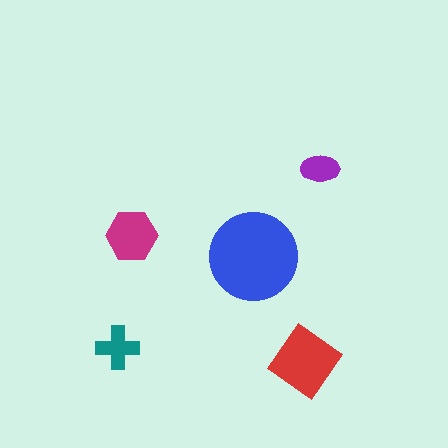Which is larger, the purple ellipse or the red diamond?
The red diamond.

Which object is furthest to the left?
The teal cross is leftmost.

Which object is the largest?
The blue circle.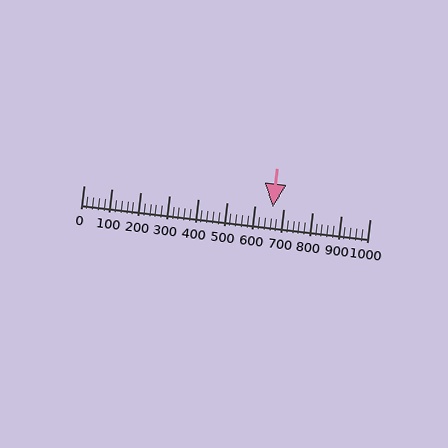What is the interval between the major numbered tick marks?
The major tick marks are spaced 100 units apart.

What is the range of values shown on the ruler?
The ruler shows values from 0 to 1000.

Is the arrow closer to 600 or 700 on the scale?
The arrow is closer to 700.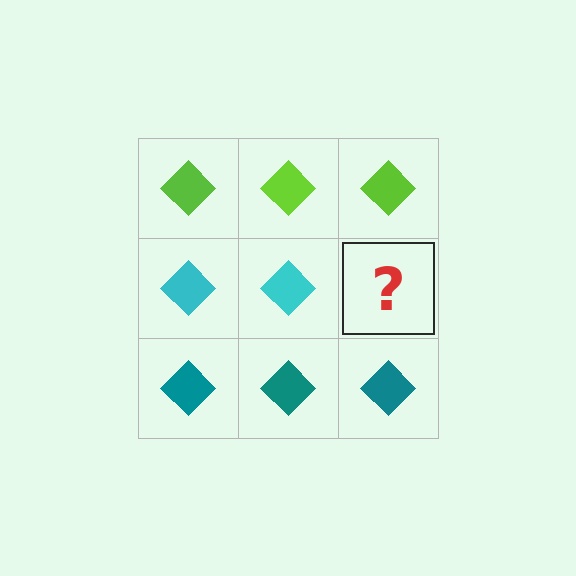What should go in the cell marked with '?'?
The missing cell should contain a cyan diamond.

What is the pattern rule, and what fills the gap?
The rule is that each row has a consistent color. The gap should be filled with a cyan diamond.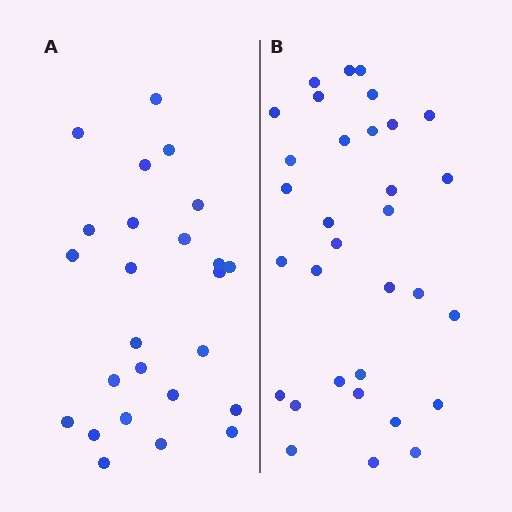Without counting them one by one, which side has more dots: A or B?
Region B (the right region) has more dots.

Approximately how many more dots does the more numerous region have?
Region B has roughly 8 or so more dots than region A.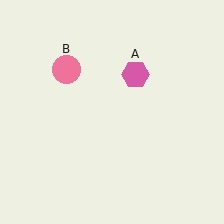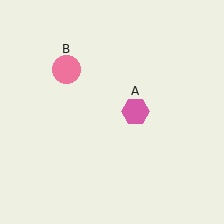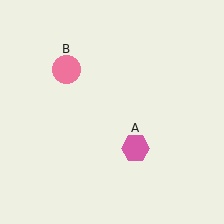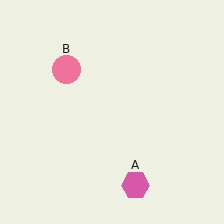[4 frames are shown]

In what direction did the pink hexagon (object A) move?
The pink hexagon (object A) moved down.